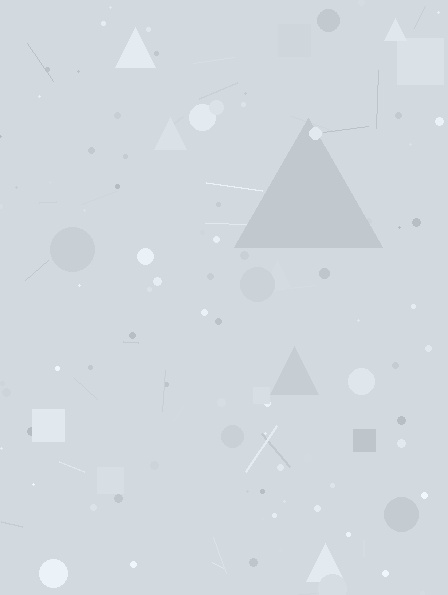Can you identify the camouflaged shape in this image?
The camouflaged shape is a triangle.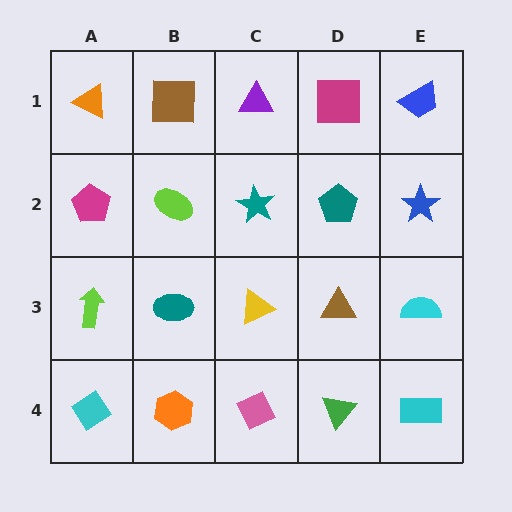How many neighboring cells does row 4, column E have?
2.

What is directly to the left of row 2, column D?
A teal star.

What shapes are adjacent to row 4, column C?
A yellow triangle (row 3, column C), an orange hexagon (row 4, column B), a green triangle (row 4, column D).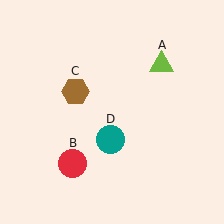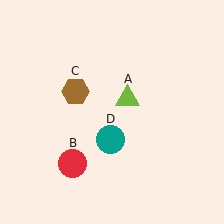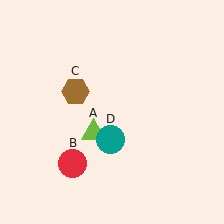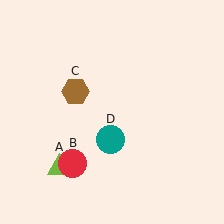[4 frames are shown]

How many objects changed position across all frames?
1 object changed position: lime triangle (object A).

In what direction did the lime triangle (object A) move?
The lime triangle (object A) moved down and to the left.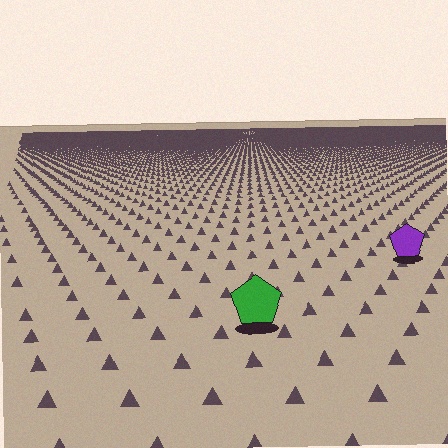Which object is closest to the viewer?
The green pentagon is closest. The texture marks near it are larger and more spread out.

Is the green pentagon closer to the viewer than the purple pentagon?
Yes. The green pentagon is closer — you can tell from the texture gradient: the ground texture is coarser near it.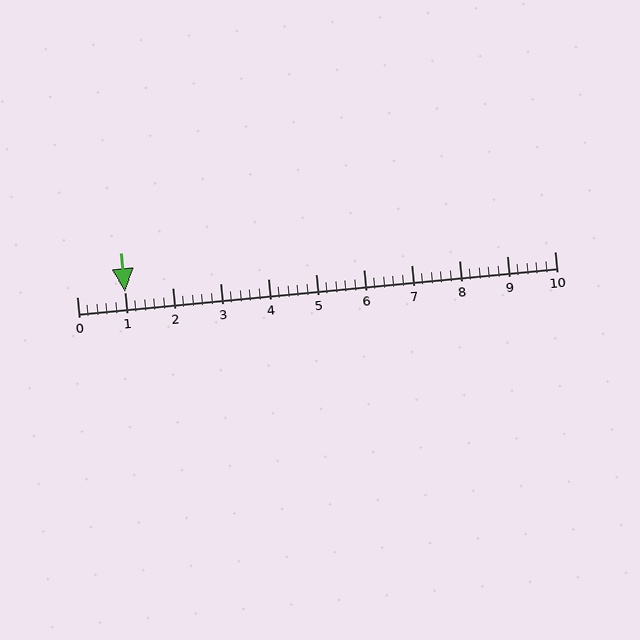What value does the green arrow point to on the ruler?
The green arrow points to approximately 1.0.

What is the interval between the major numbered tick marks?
The major tick marks are spaced 1 units apart.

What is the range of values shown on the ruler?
The ruler shows values from 0 to 10.